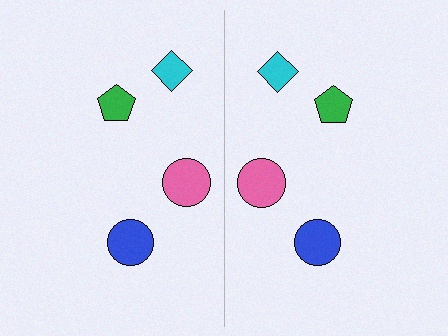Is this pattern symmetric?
Yes, this pattern has bilateral (reflection) symmetry.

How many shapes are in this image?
There are 8 shapes in this image.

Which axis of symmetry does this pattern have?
The pattern has a vertical axis of symmetry running through the center of the image.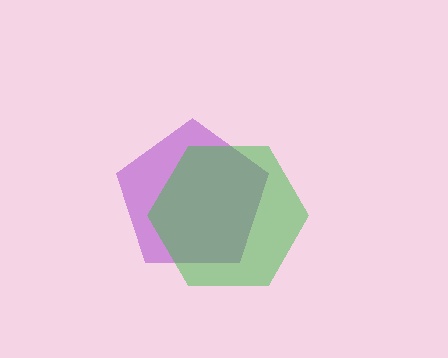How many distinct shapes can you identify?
There are 2 distinct shapes: a purple pentagon, a green hexagon.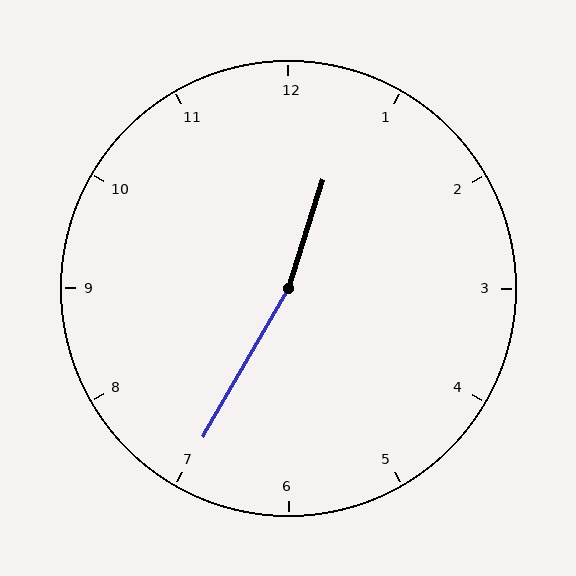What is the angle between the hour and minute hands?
Approximately 168 degrees.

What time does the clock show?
12:35.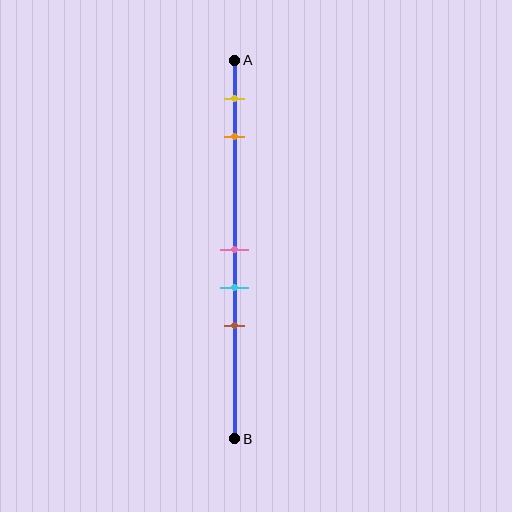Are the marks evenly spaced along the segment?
No, the marks are not evenly spaced.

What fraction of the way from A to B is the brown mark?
The brown mark is approximately 70% (0.7) of the way from A to B.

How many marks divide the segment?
There are 5 marks dividing the segment.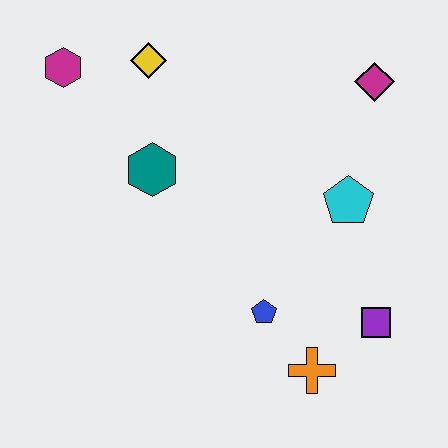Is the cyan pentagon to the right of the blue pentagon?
Yes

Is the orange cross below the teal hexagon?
Yes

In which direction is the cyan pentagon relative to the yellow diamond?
The cyan pentagon is to the right of the yellow diamond.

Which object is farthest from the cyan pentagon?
The magenta hexagon is farthest from the cyan pentagon.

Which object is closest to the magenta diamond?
The cyan pentagon is closest to the magenta diamond.